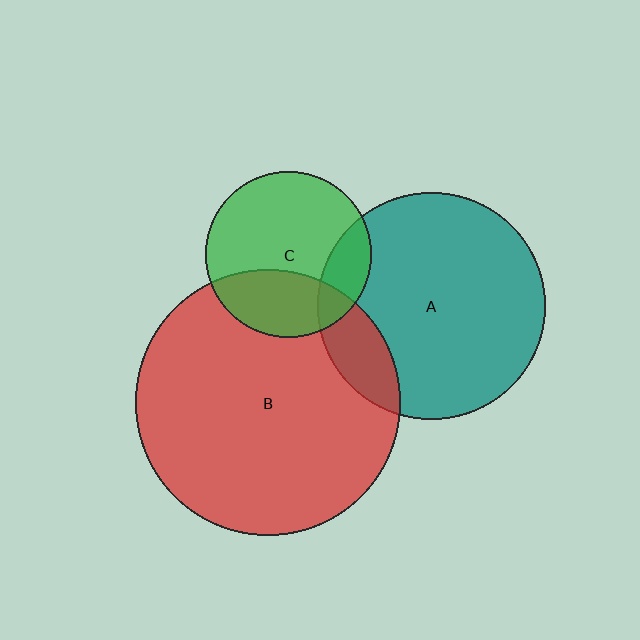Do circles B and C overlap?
Yes.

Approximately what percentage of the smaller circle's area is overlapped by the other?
Approximately 30%.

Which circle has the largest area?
Circle B (red).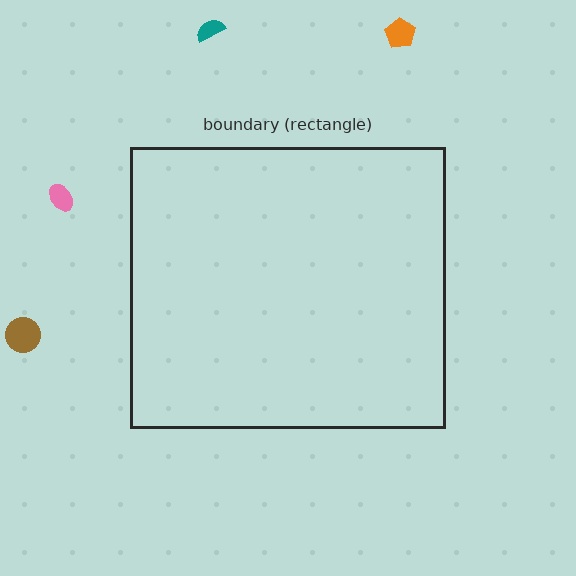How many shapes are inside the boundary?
0 inside, 4 outside.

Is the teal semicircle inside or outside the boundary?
Outside.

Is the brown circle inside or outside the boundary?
Outside.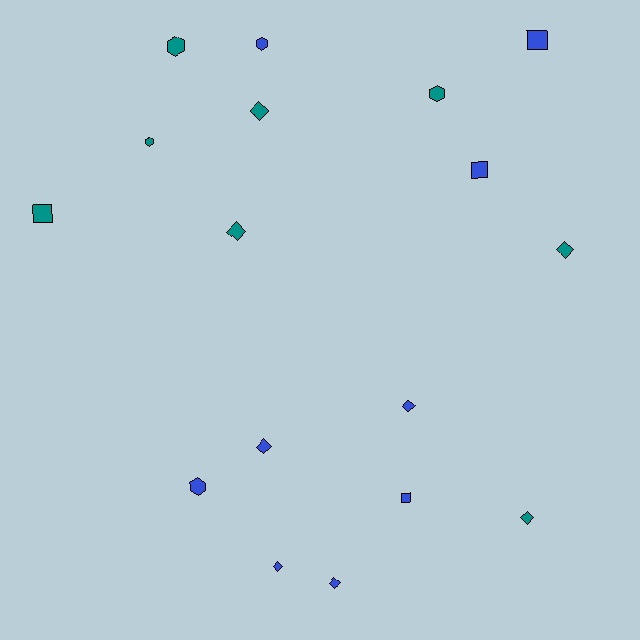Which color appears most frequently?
Blue, with 9 objects.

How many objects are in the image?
There are 17 objects.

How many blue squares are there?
There are 3 blue squares.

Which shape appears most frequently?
Diamond, with 8 objects.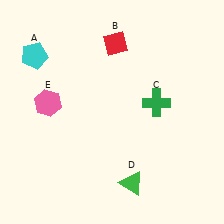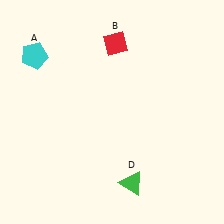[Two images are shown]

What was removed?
The green cross (C), the pink hexagon (E) were removed in Image 2.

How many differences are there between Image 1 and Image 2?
There are 2 differences between the two images.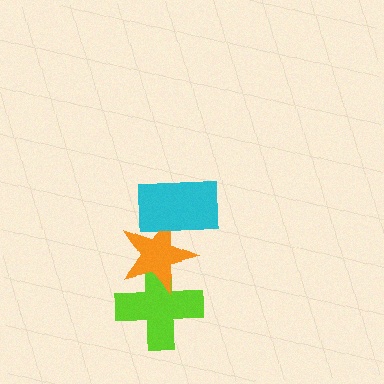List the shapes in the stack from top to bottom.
From top to bottom: the cyan rectangle, the orange star, the lime cross.